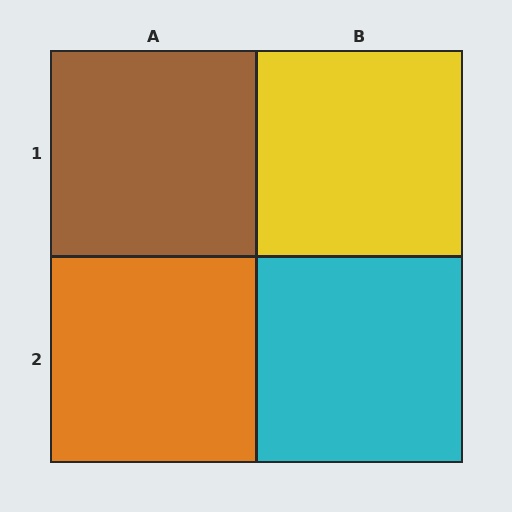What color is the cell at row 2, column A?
Orange.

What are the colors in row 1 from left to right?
Brown, yellow.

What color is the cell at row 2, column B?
Cyan.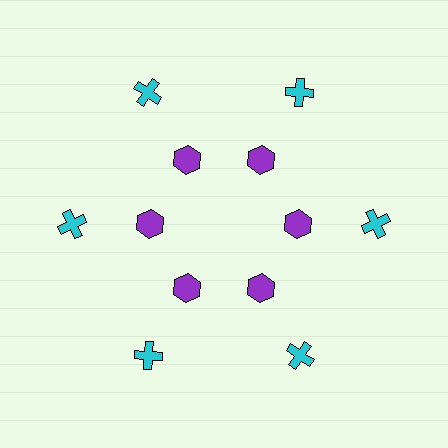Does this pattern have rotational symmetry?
Yes, this pattern has 6-fold rotational symmetry. It looks the same after rotating 60 degrees around the center.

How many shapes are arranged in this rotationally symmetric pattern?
There are 12 shapes, arranged in 6 groups of 2.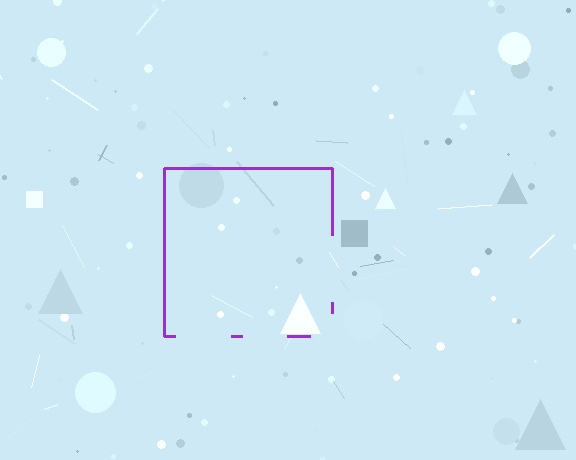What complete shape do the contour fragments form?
The contour fragments form a square.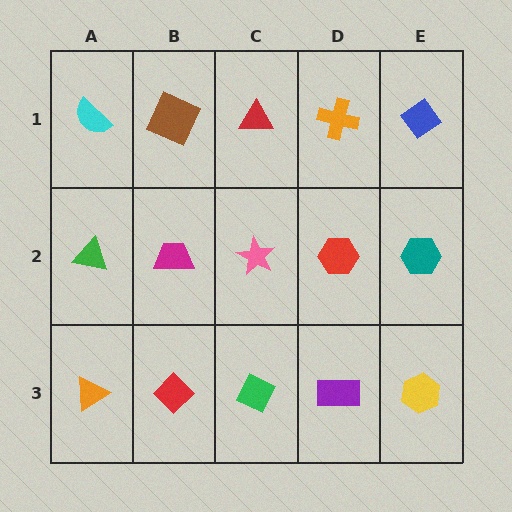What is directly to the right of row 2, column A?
A magenta trapezoid.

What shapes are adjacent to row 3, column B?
A magenta trapezoid (row 2, column B), an orange triangle (row 3, column A), a green diamond (row 3, column C).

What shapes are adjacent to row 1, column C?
A pink star (row 2, column C), a brown square (row 1, column B), an orange cross (row 1, column D).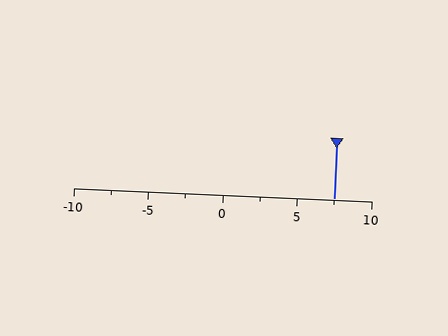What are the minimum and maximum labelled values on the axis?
The axis runs from -10 to 10.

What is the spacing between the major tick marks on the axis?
The major ticks are spaced 5 apart.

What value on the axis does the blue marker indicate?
The marker indicates approximately 7.5.